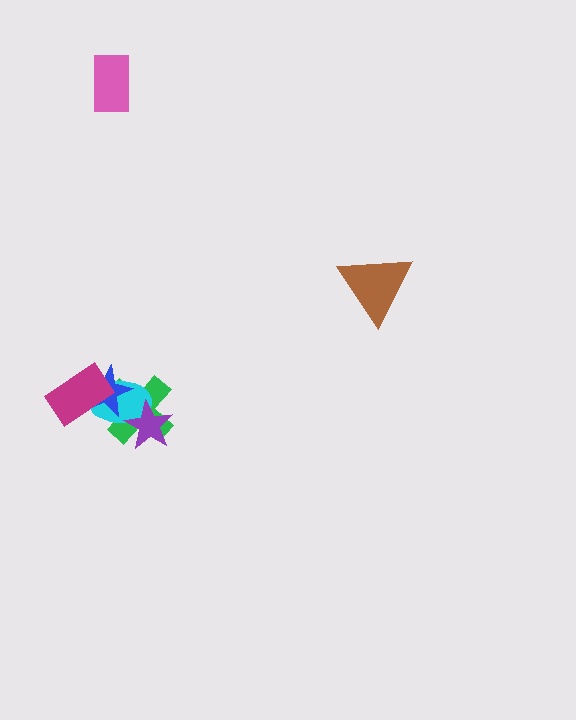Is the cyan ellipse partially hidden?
Yes, it is partially covered by another shape.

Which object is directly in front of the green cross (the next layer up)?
The cyan ellipse is directly in front of the green cross.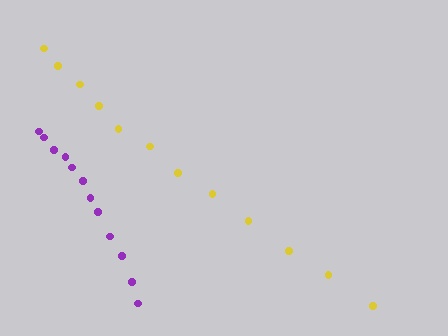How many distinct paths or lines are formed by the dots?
There are 2 distinct paths.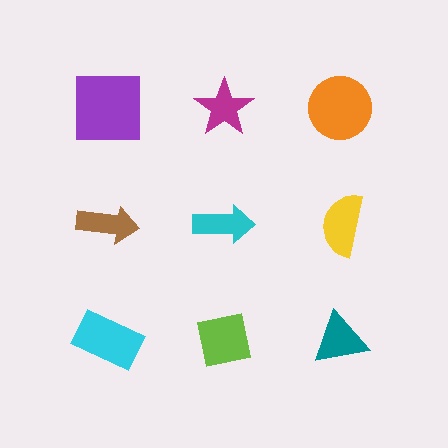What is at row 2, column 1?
A brown arrow.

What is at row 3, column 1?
A cyan rectangle.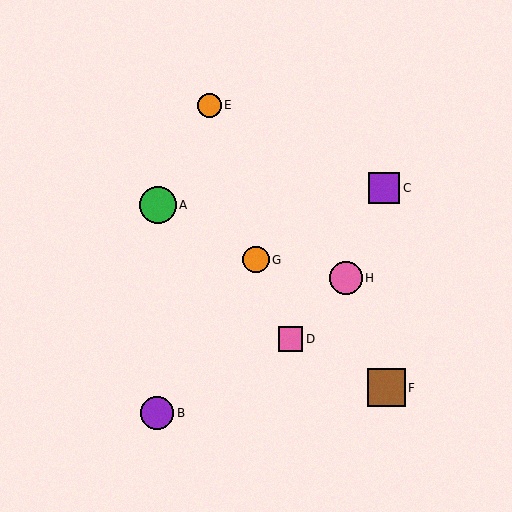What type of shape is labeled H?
Shape H is a pink circle.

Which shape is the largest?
The brown square (labeled F) is the largest.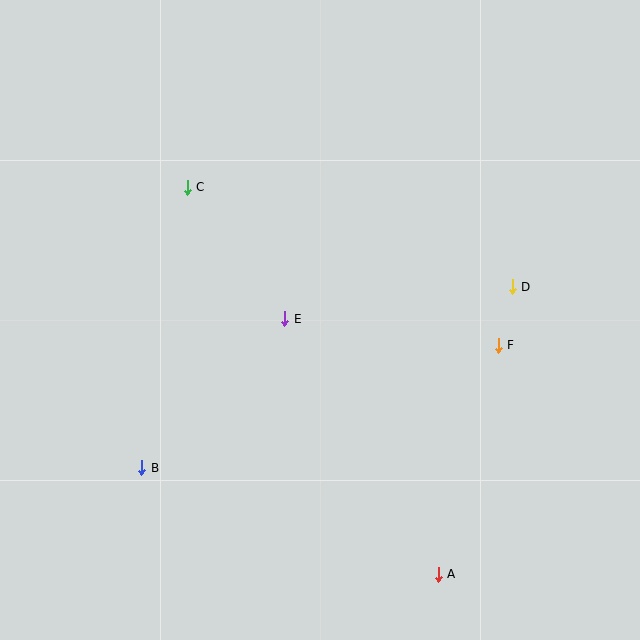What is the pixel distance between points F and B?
The distance between F and B is 377 pixels.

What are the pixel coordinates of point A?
Point A is at (438, 574).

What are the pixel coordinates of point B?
Point B is at (142, 468).